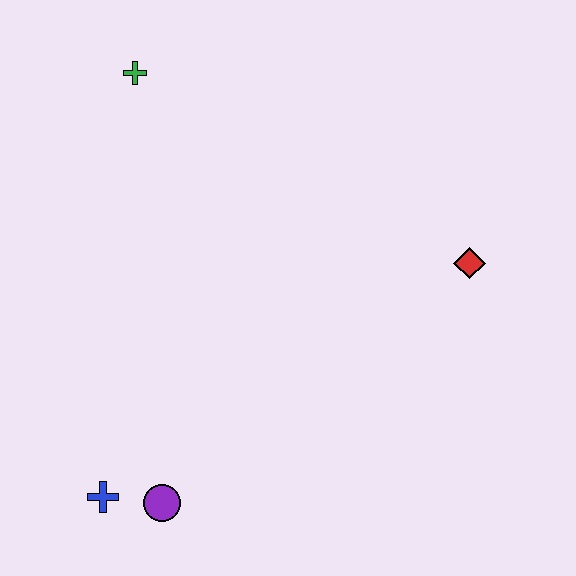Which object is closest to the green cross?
The red diamond is closest to the green cross.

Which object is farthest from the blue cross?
The red diamond is farthest from the blue cross.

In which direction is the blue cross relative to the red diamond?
The blue cross is to the left of the red diamond.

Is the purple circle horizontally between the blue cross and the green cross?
No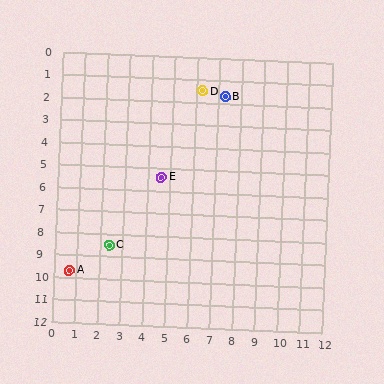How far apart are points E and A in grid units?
Points E and A are about 5.8 grid units apart.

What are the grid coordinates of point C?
Point C is at approximately (2.4, 8.5).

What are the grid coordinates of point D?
Point D is at approximately (6.3, 1.5).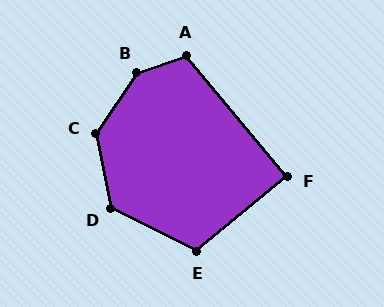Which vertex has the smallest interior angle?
F, at approximately 90 degrees.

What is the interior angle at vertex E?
Approximately 114 degrees (obtuse).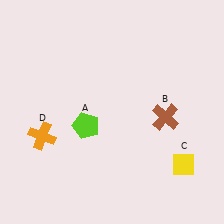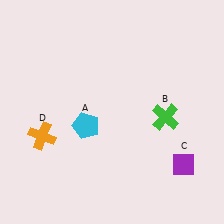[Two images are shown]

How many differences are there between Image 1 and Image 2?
There are 3 differences between the two images.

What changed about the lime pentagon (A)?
In Image 1, A is lime. In Image 2, it changed to cyan.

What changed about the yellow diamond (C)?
In Image 1, C is yellow. In Image 2, it changed to purple.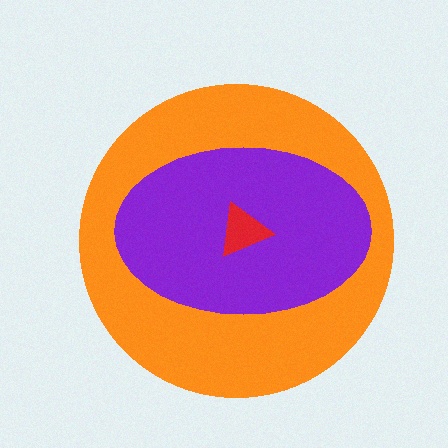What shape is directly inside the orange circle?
The purple ellipse.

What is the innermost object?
The red triangle.